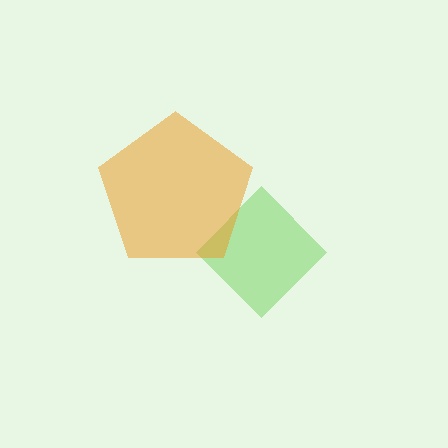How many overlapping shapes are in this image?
There are 2 overlapping shapes in the image.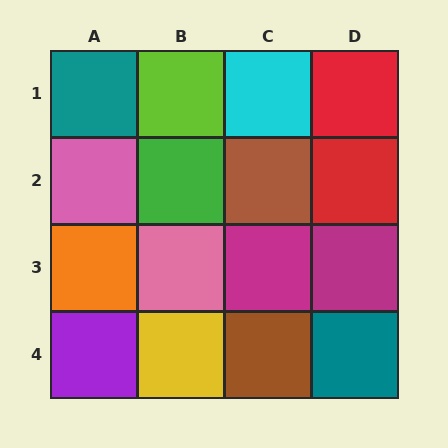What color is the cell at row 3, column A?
Orange.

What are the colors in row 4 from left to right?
Purple, yellow, brown, teal.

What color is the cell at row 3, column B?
Pink.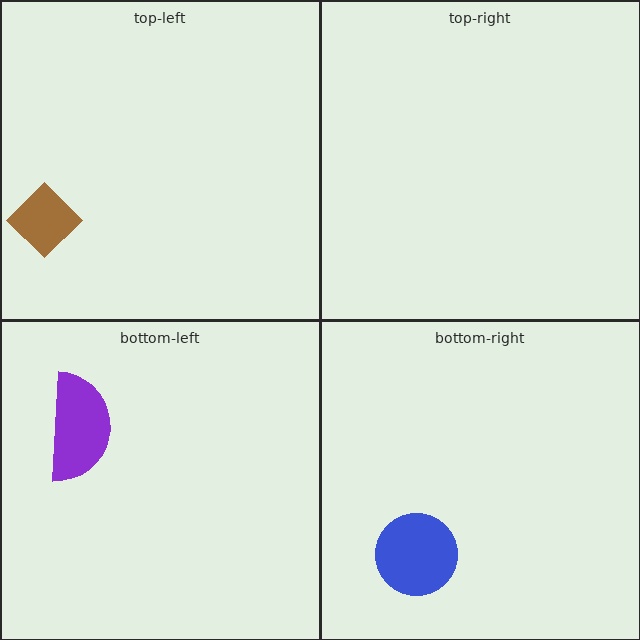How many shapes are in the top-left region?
1.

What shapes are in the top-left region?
The brown diamond.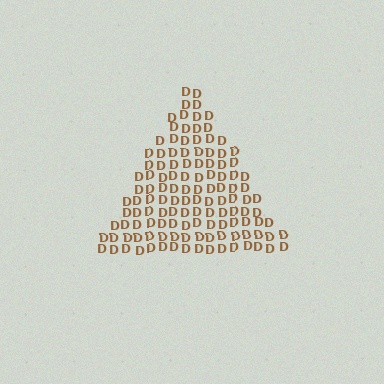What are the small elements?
The small elements are letter D's.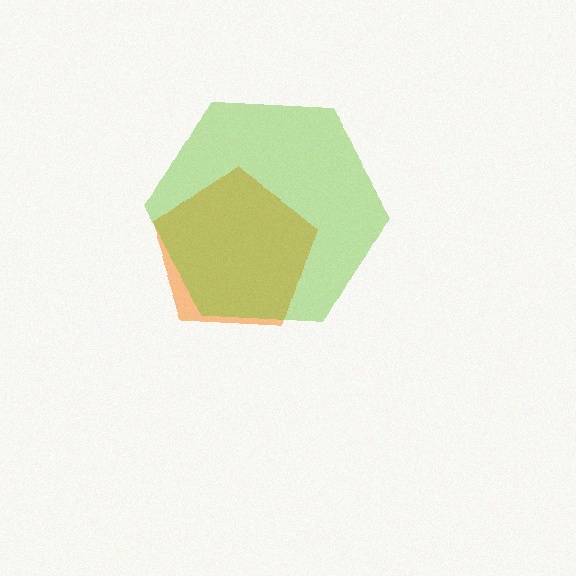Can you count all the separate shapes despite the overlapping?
Yes, there are 2 separate shapes.